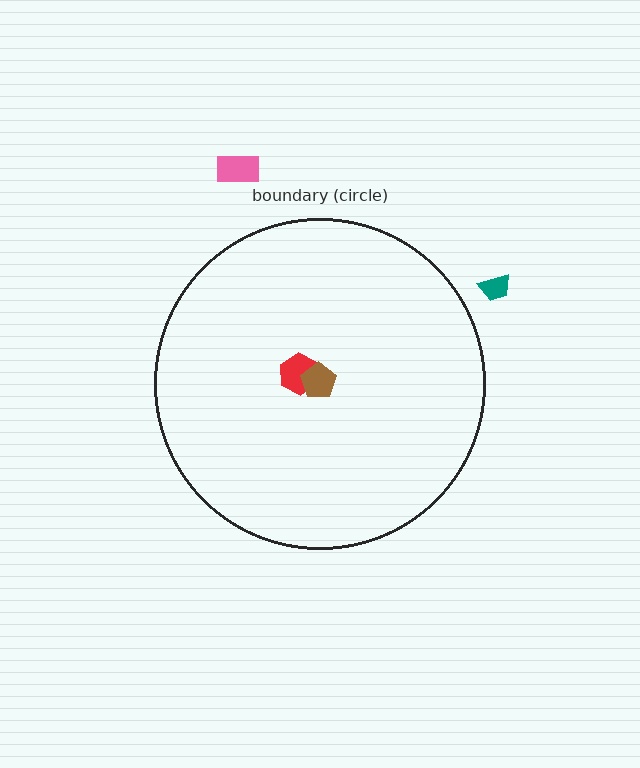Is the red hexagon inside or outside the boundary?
Inside.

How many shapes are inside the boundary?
2 inside, 2 outside.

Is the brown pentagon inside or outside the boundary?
Inside.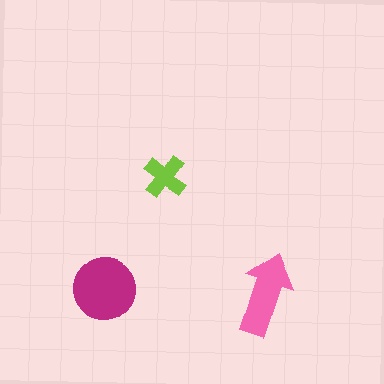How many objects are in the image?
There are 3 objects in the image.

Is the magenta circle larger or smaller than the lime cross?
Larger.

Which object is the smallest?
The lime cross.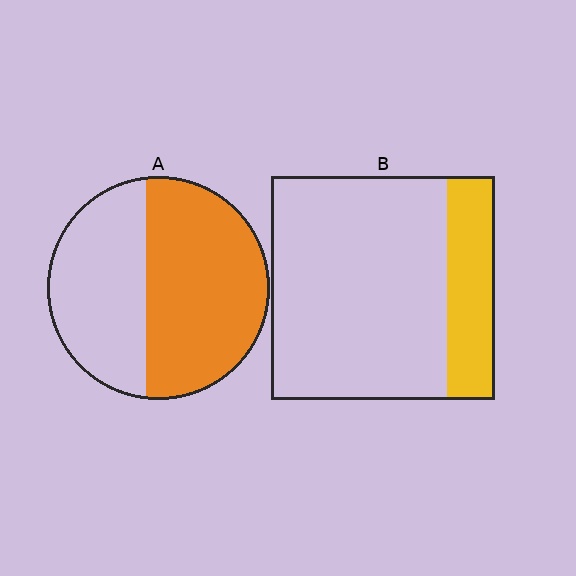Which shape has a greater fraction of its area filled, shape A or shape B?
Shape A.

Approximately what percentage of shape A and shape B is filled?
A is approximately 55% and B is approximately 20%.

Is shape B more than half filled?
No.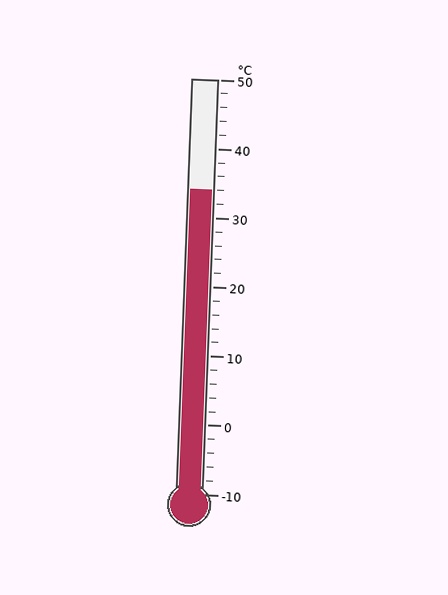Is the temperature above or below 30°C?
The temperature is above 30°C.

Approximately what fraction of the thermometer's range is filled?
The thermometer is filled to approximately 75% of its range.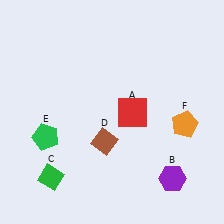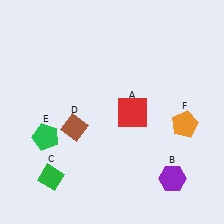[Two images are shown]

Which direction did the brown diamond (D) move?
The brown diamond (D) moved left.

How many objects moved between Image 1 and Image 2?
1 object moved between the two images.